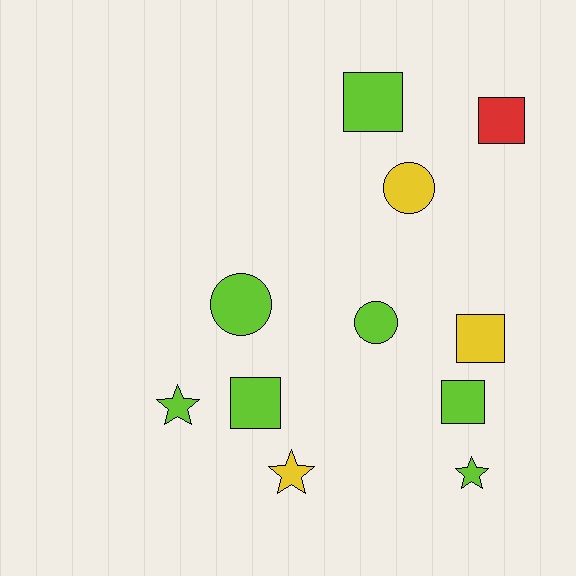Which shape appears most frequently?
Square, with 5 objects.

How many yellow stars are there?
There is 1 yellow star.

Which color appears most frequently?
Lime, with 7 objects.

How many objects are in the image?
There are 11 objects.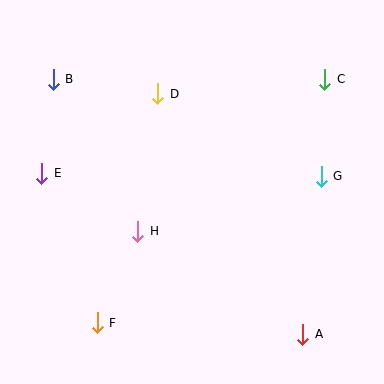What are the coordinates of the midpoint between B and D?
The midpoint between B and D is at (105, 87).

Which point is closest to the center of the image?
Point H at (138, 231) is closest to the center.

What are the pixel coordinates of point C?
Point C is at (325, 79).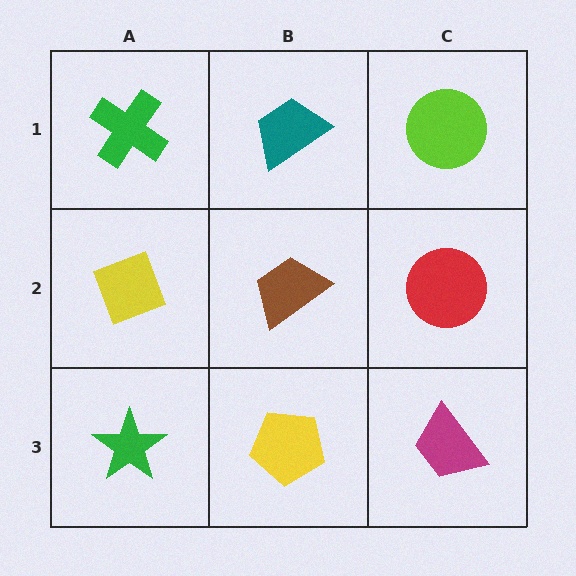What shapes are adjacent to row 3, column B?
A brown trapezoid (row 2, column B), a green star (row 3, column A), a magenta trapezoid (row 3, column C).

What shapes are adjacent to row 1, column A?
A yellow diamond (row 2, column A), a teal trapezoid (row 1, column B).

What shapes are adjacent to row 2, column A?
A green cross (row 1, column A), a green star (row 3, column A), a brown trapezoid (row 2, column B).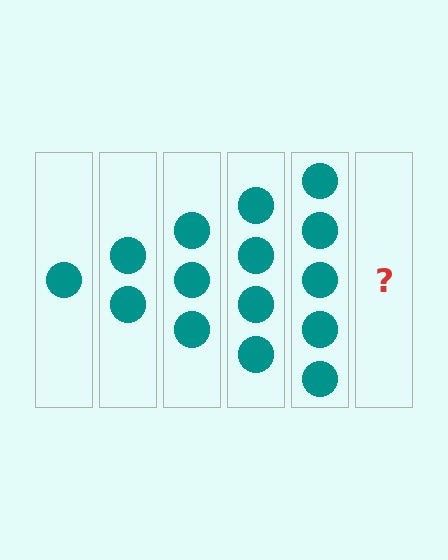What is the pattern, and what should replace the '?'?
The pattern is that each step adds one more circle. The '?' should be 6 circles.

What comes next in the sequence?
The next element should be 6 circles.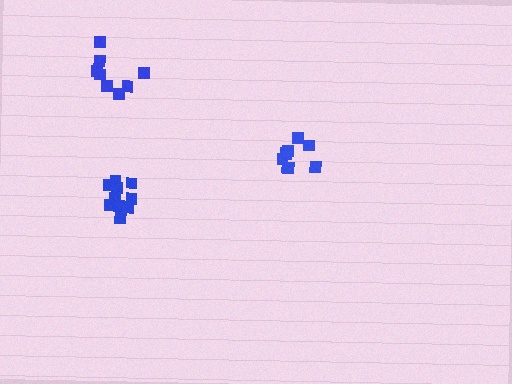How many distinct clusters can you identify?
There are 3 distinct clusters.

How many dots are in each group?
Group 1: 10 dots, Group 2: 8 dots, Group 3: 8 dots (26 total).